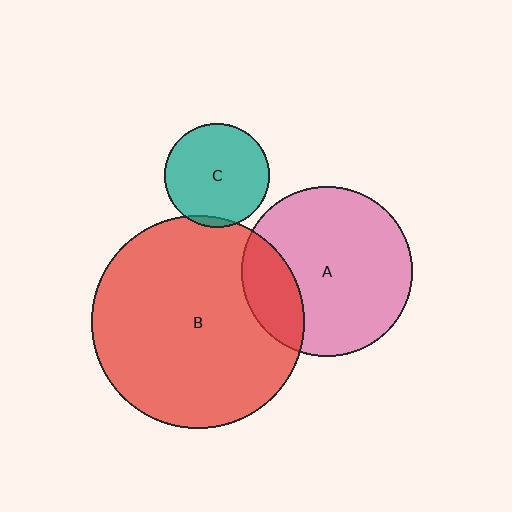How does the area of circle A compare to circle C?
Approximately 2.7 times.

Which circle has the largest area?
Circle B (red).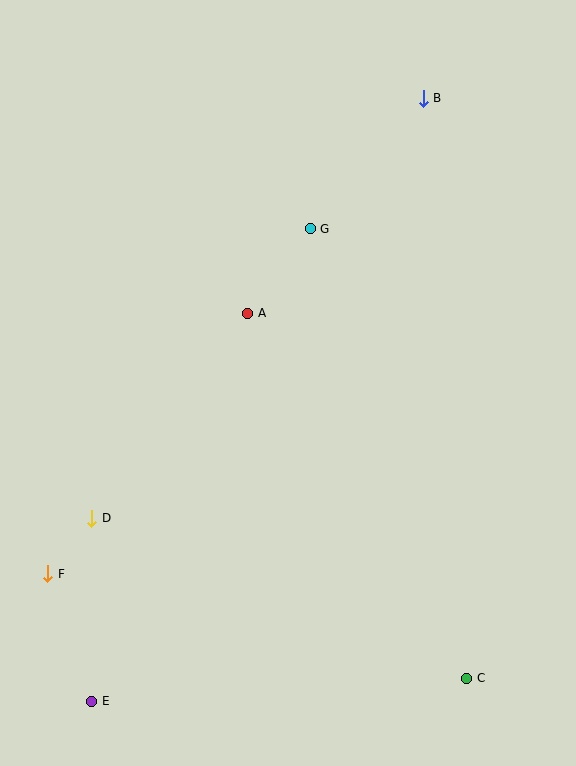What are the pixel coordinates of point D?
Point D is at (92, 518).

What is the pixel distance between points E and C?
The distance between E and C is 376 pixels.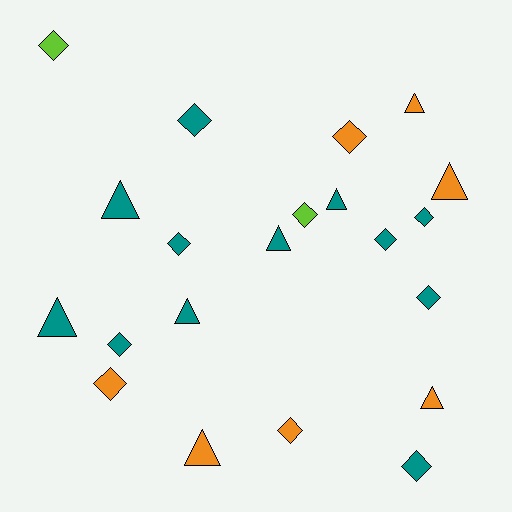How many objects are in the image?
There are 21 objects.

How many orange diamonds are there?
There are 3 orange diamonds.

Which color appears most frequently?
Teal, with 12 objects.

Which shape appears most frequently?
Diamond, with 12 objects.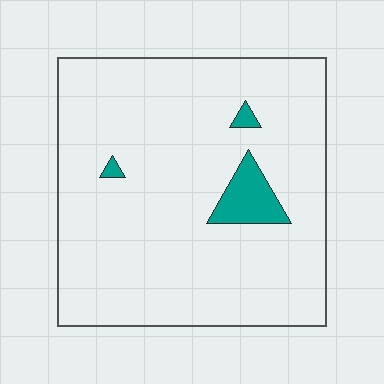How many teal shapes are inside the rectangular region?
3.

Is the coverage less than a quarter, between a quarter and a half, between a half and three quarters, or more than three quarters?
Less than a quarter.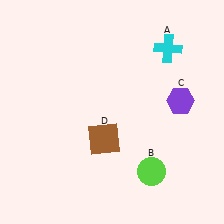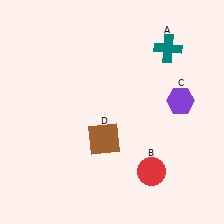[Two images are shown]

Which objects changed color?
A changed from cyan to teal. B changed from lime to red.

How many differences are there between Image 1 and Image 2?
There are 2 differences between the two images.